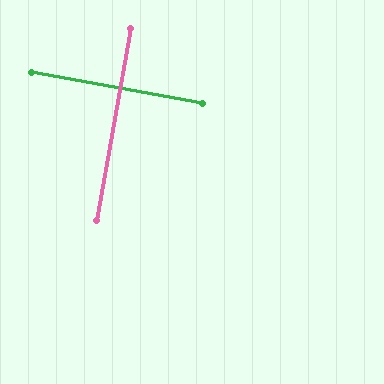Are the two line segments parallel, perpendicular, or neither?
Perpendicular — they meet at approximately 89°.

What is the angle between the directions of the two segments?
Approximately 89 degrees.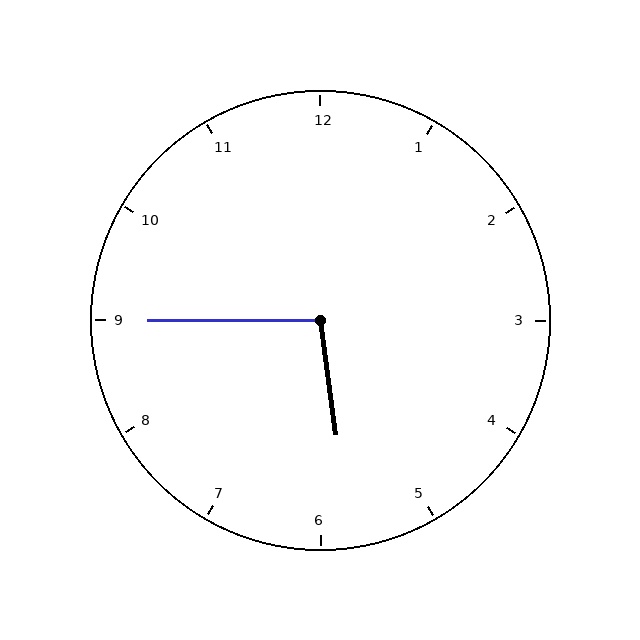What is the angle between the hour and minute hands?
Approximately 98 degrees.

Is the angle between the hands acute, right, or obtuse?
It is obtuse.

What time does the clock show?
5:45.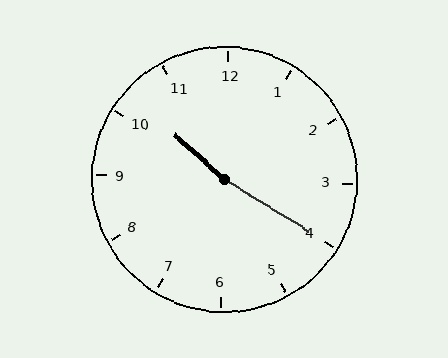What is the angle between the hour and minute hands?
Approximately 170 degrees.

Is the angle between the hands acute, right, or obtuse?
It is obtuse.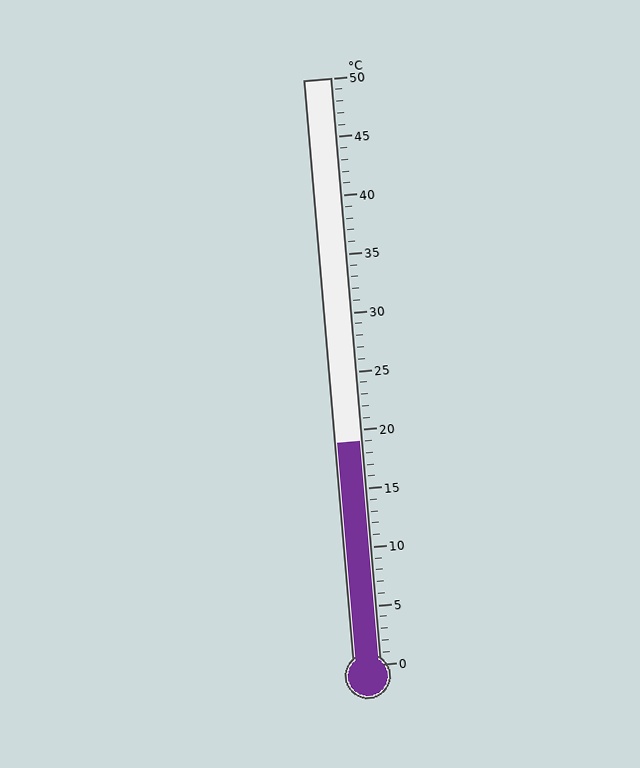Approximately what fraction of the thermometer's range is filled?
The thermometer is filled to approximately 40% of its range.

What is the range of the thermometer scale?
The thermometer scale ranges from 0°C to 50°C.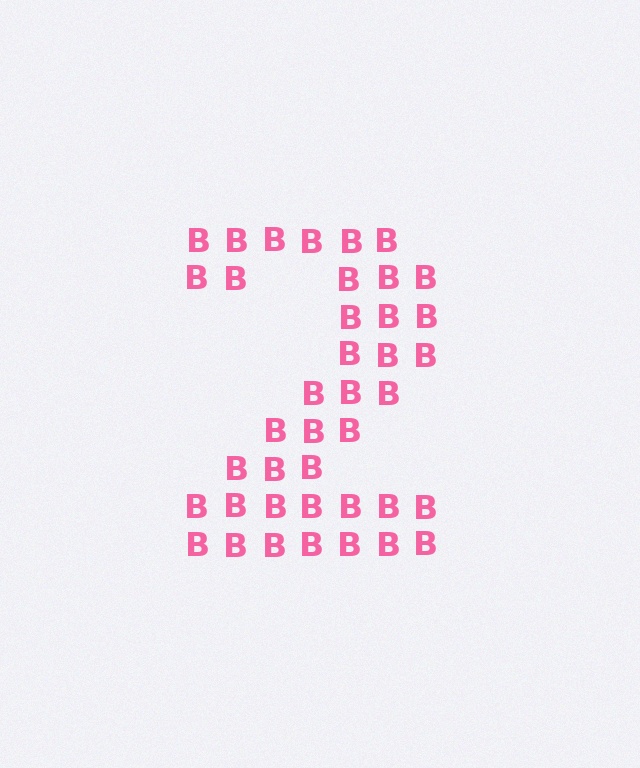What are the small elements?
The small elements are letter B's.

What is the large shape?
The large shape is the digit 2.